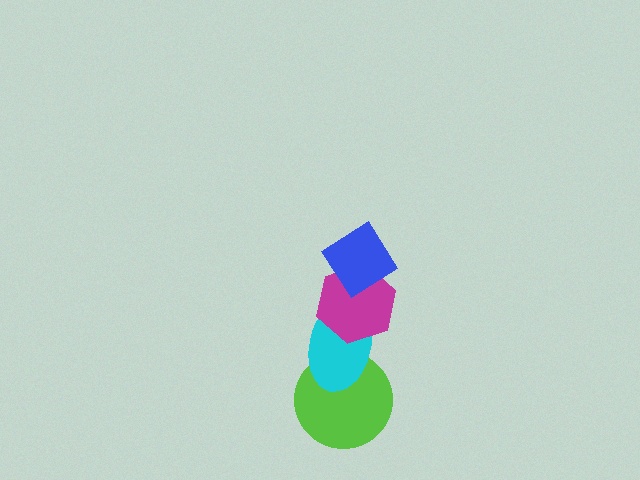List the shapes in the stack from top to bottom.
From top to bottom: the blue diamond, the magenta hexagon, the cyan ellipse, the lime circle.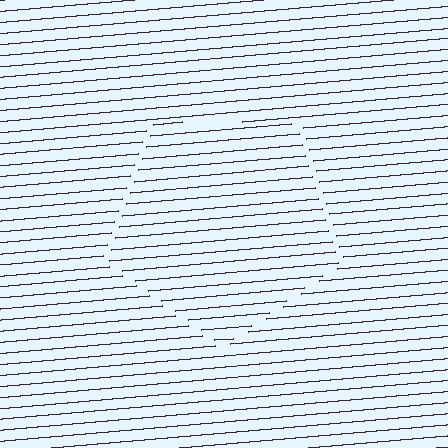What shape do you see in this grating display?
An illusory pentagon. The interior of the shape contains the same grating, shifted by half a period — the contour is defined by the phase discontinuity where line-ends from the inner and outer gratings abut.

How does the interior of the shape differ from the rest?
The interior of the shape contains the same grating, shifted by half a period — the contour is defined by the phase discontinuity where line-ends from the inner and outer gratings abut.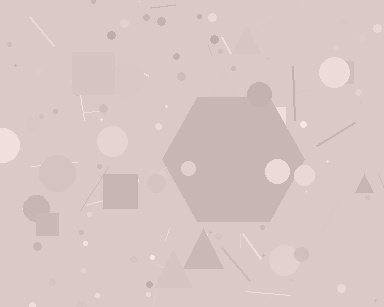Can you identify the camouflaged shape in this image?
The camouflaged shape is a hexagon.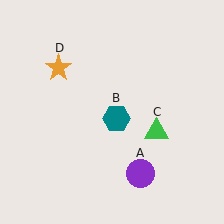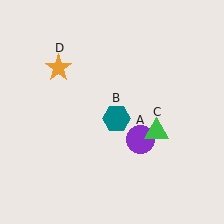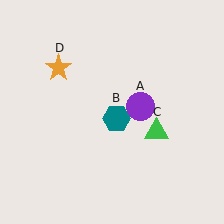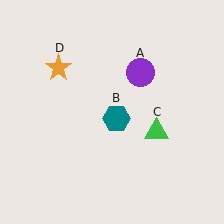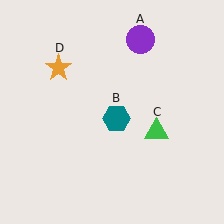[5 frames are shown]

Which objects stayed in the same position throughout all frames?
Teal hexagon (object B) and green triangle (object C) and orange star (object D) remained stationary.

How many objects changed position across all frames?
1 object changed position: purple circle (object A).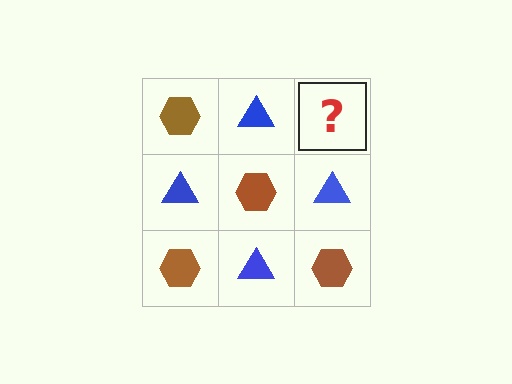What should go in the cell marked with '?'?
The missing cell should contain a brown hexagon.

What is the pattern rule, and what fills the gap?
The rule is that it alternates brown hexagon and blue triangle in a checkerboard pattern. The gap should be filled with a brown hexagon.